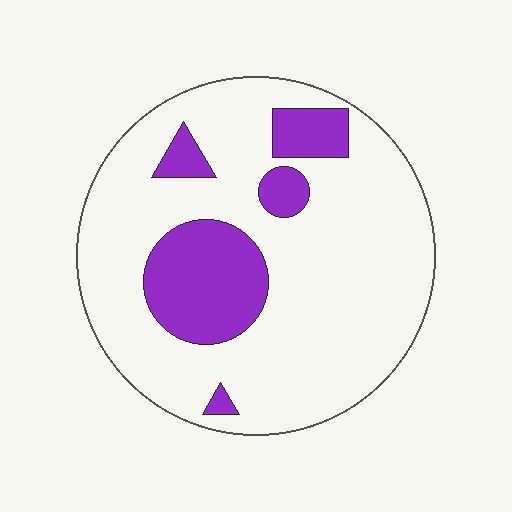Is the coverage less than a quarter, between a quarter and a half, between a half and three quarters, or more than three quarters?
Less than a quarter.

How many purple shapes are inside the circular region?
5.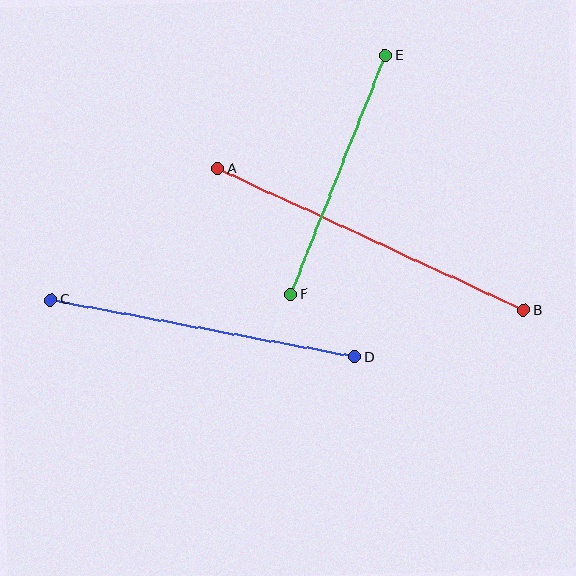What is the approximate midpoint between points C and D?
The midpoint is at approximately (203, 328) pixels.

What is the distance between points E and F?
The distance is approximately 256 pixels.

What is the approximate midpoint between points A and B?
The midpoint is at approximately (371, 240) pixels.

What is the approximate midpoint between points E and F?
The midpoint is at approximately (338, 175) pixels.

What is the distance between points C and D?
The distance is approximately 309 pixels.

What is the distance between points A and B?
The distance is approximately 337 pixels.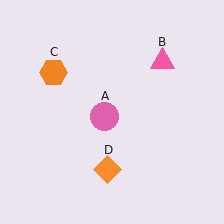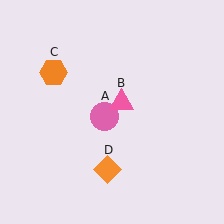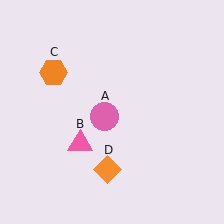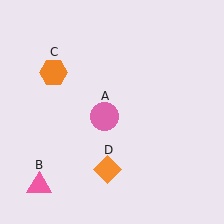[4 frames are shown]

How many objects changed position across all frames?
1 object changed position: pink triangle (object B).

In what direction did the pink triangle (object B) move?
The pink triangle (object B) moved down and to the left.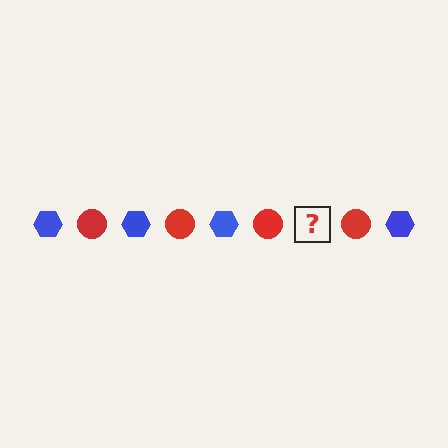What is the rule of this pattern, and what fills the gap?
The rule is that the pattern alternates between blue hexagon and red circle. The gap should be filled with a blue hexagon.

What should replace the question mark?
The question mark should be replaced with a blue hexagon.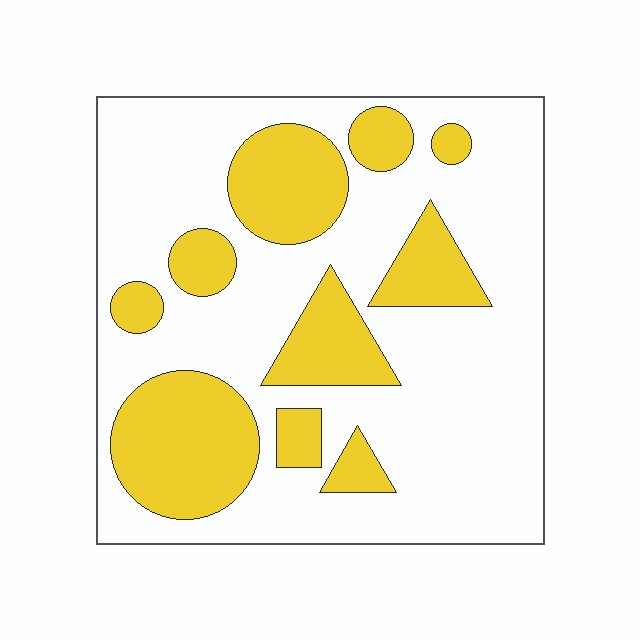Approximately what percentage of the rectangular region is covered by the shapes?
Approximately 30%.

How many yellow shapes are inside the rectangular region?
10.